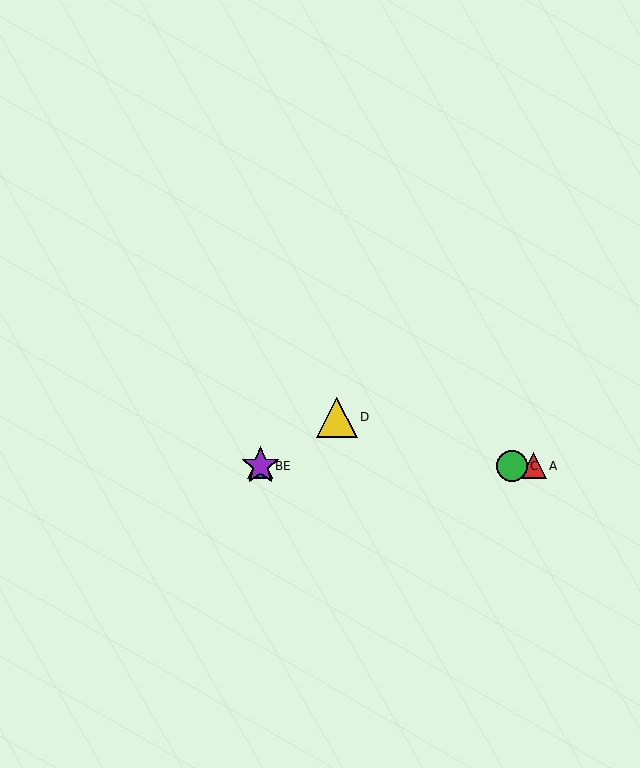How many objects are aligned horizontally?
4 objects (A, B, C, E) are aligned horizontally.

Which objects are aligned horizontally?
Objects A, B, C, E are aligned horizontally.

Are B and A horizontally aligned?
Yes, both are at y≈466.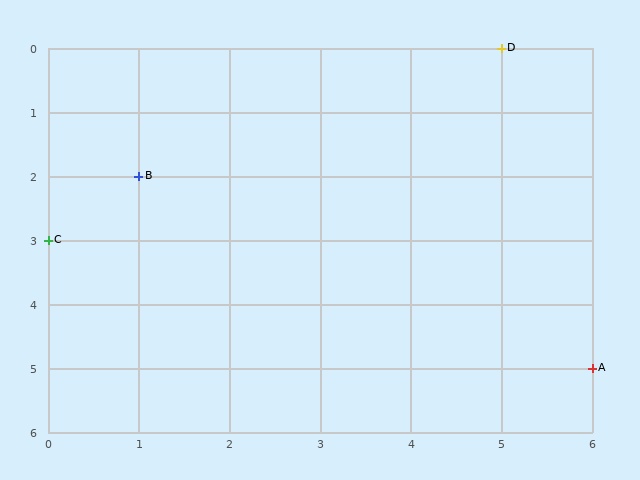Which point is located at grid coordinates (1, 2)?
Point B is at (1, 2).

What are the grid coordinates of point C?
Point C is at grid coordinates (0, 3).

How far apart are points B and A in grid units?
Points B and A are 5 columns and 3 rows apart (about 5.8 grid units diagonally).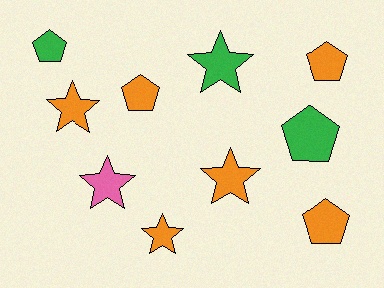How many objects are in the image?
There are 10 objects.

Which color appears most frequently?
Orange, with 6 objects.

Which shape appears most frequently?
Pentagon, with 5 objects.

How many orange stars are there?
There are 3 orange stars.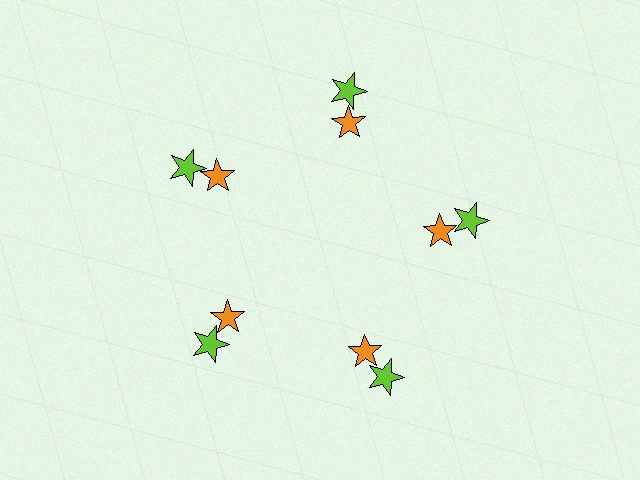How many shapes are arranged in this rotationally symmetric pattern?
There are 10 shapes, arranged in 5 groups of 2.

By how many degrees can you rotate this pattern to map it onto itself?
The pattern maps onto itself every 72 degrees of rotation.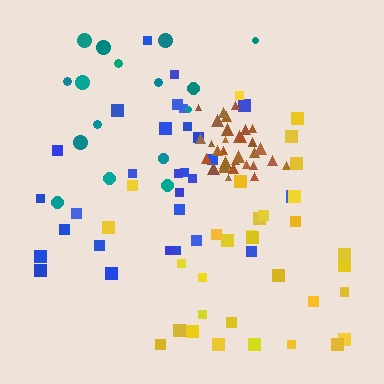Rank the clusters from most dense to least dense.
brown, yellow, blue, teal.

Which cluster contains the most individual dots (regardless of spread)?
Yellow (33).